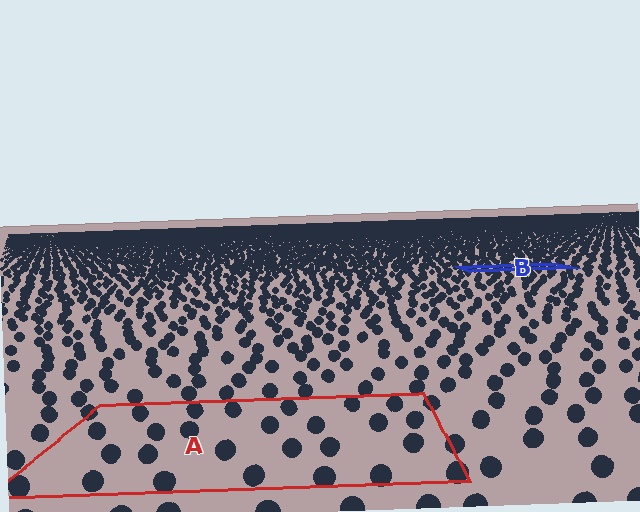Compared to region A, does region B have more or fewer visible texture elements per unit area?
Region B has more texture elements per unit area — they are packed more densely because it is farther away.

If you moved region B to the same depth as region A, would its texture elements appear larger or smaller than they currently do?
They would appear larger. At a closer depth, the same texture elements are projected at a bigger on-screen size.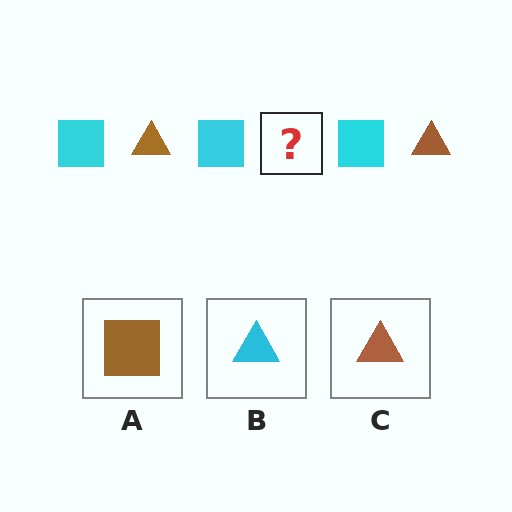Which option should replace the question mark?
Option C.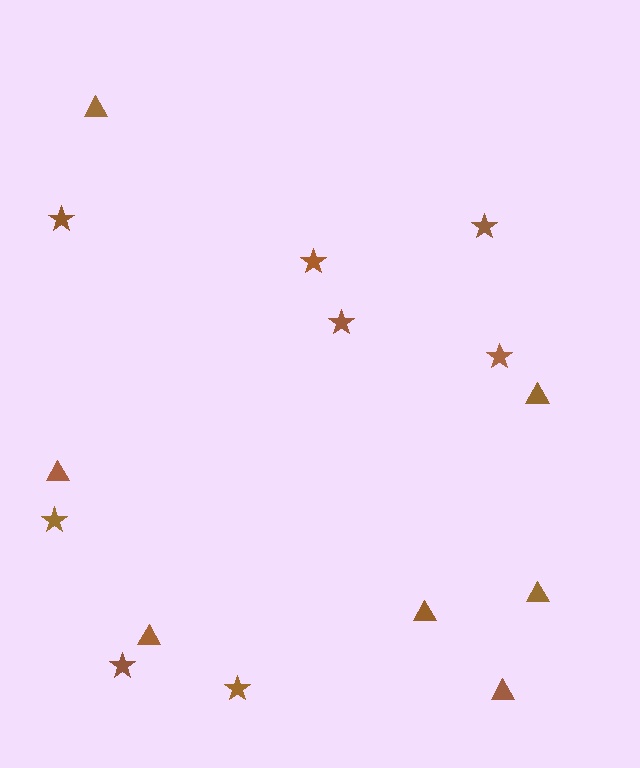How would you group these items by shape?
There are 2 groups: one group of triangles (7) and one group of stars (8).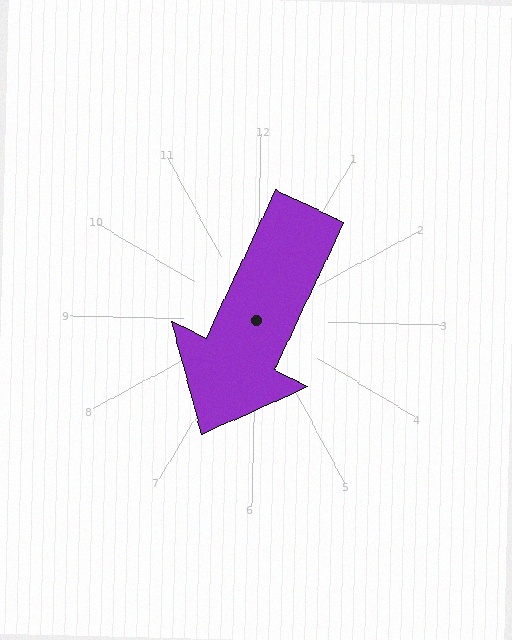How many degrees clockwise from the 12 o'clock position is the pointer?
Approximately 204 degrees.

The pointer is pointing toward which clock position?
Roughly 7 o'clock.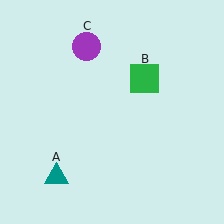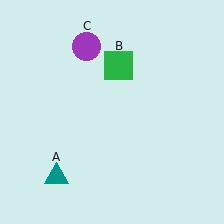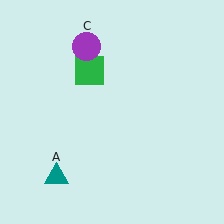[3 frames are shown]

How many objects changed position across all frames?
1 object changed position: green square (object B).